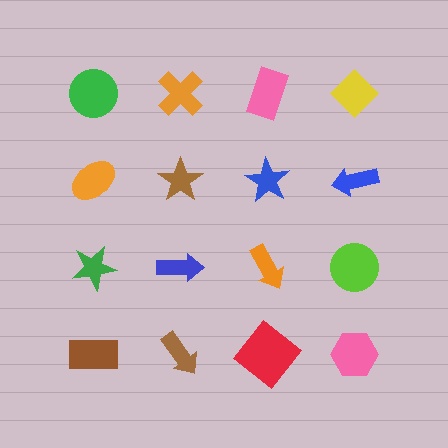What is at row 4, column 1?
A brown rectangle.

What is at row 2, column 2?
A brown star.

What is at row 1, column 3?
A pink rectangle.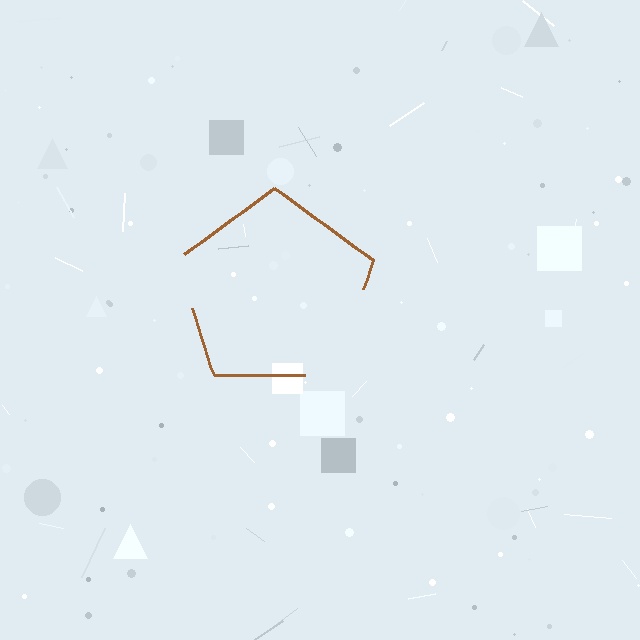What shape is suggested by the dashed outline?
The dashed outline suggests a pentagon.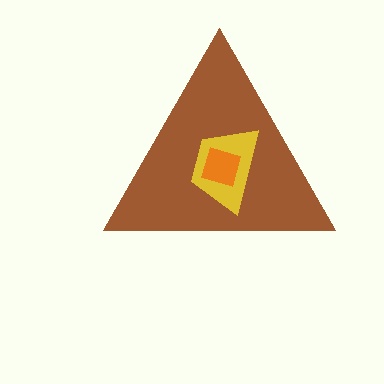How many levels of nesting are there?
3.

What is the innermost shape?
The orange diamond.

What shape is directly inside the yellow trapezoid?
The orange diamond.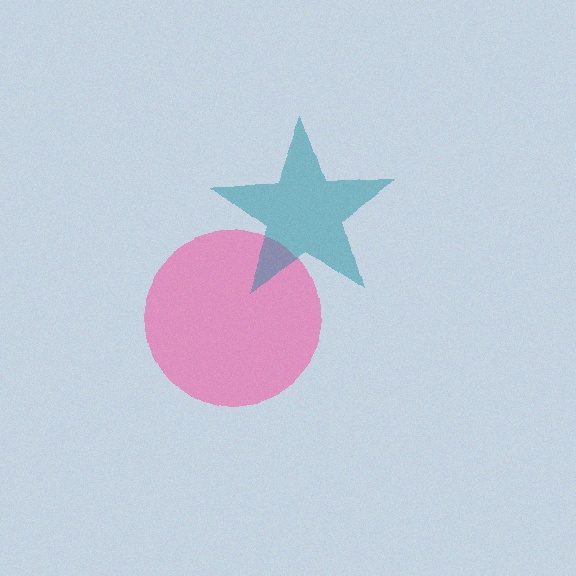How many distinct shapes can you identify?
There are 2 distinct shapes: a pink circle, a teal star.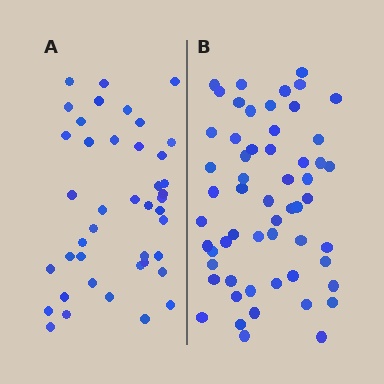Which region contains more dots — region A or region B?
Region B (the right region) has more dots.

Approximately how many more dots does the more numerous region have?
Region B has approximately 15 more dots than region A.